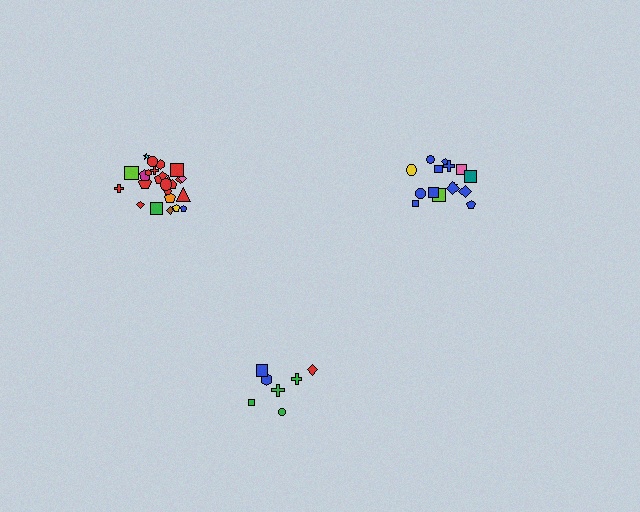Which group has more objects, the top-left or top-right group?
The top-left group.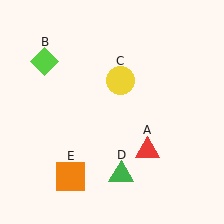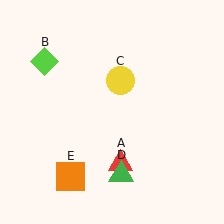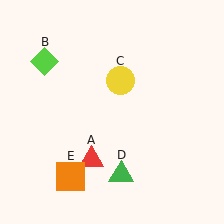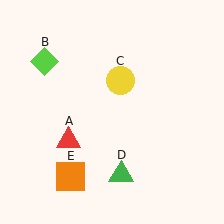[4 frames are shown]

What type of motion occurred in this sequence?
The red triangle (object A) rotated clockwise around the center of the scene.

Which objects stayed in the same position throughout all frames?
Lime diamond (object B) and yellow circle (object C) and green triangle (object D) and orange square (object E) remained stationary.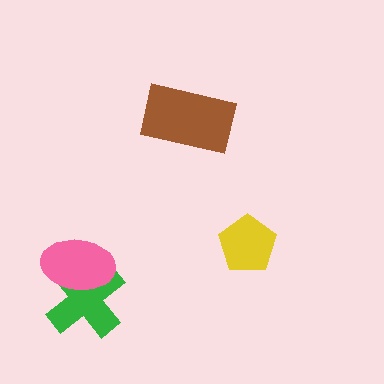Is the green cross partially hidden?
Yes, it is partially covered by another shape.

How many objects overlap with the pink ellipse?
1 object overlaps with the pink ellipse.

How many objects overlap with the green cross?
1 object overlaps with the green cross.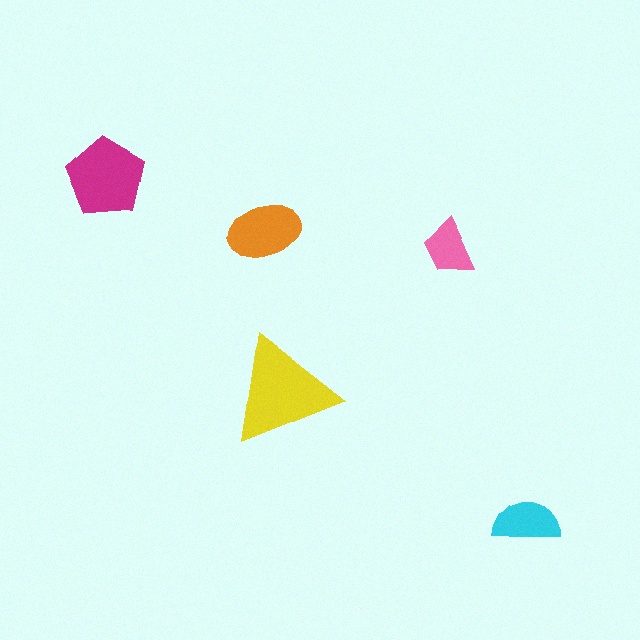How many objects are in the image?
There are 5 objects in the image.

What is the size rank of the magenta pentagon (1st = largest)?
2nd.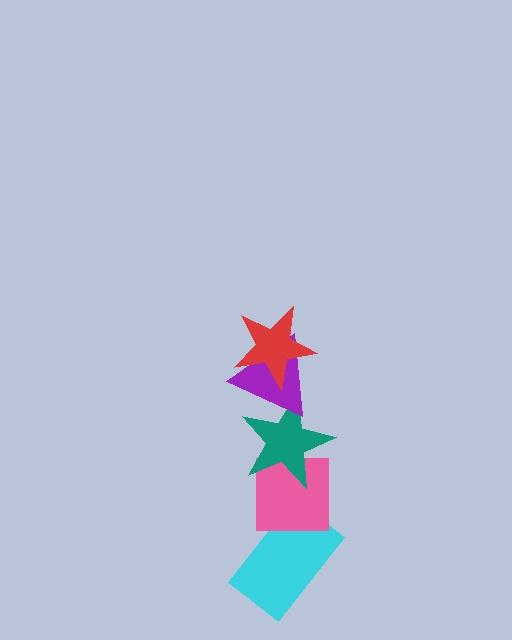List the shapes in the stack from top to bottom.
From top to bottom: the red star, the purple triangle, the teal star, the pink square, the cyan rectangle.